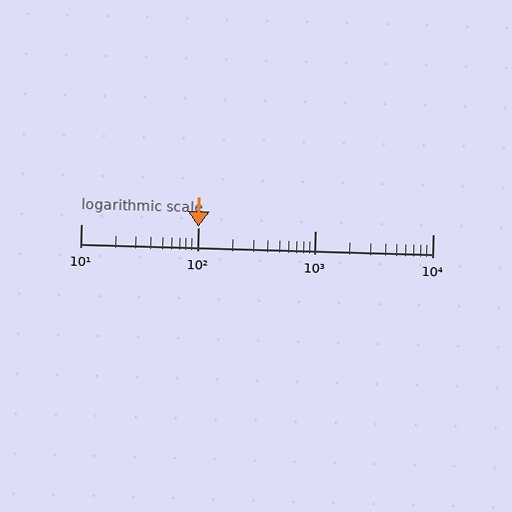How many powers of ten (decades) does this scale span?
The scale spans 3 decades, from 10 to 10000.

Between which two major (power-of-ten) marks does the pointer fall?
The pointer is between 100 and 1000.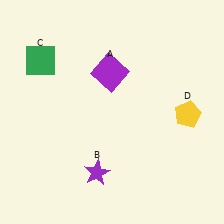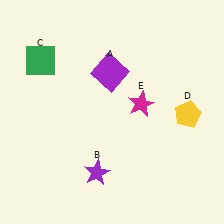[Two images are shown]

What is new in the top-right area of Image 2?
A magenta star (E) was added in the top-right area of Image 2.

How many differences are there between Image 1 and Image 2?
There is 1 difference between the two images.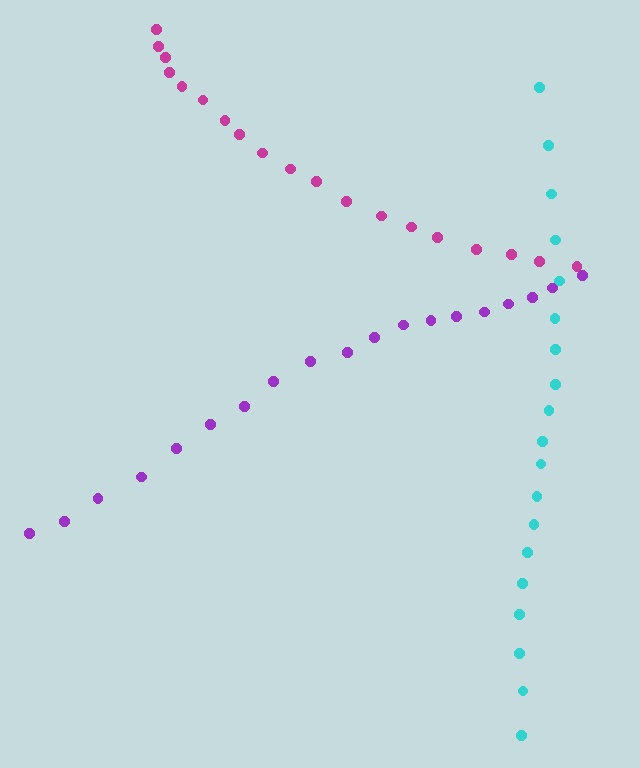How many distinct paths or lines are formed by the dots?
There are 3 distinct paths.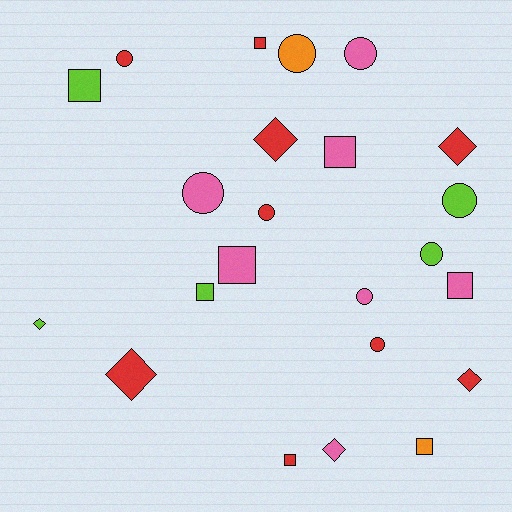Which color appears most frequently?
Red, with 9 objects.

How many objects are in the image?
There are 23 objects.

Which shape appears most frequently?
Circle, with 9 objects.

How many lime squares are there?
There are 2 lime squares.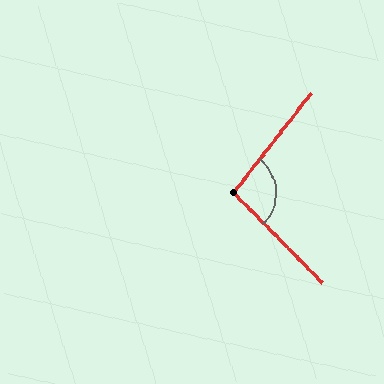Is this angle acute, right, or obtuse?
It is obtuse.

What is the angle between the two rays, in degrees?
Approximately 97 degrees.